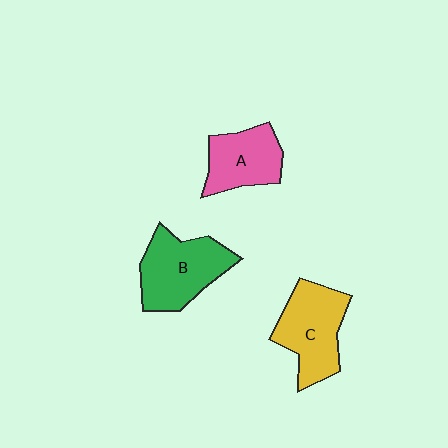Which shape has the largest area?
Shape B (green).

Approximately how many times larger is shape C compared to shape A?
Approximately 1.3 times.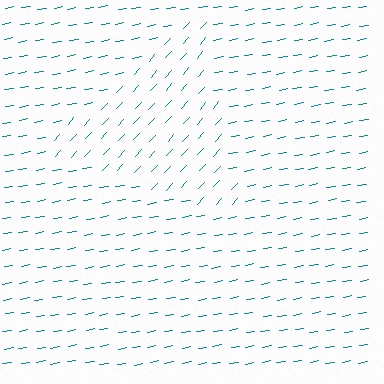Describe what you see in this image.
The image is filled with small teal line segments. A triangle region in the image has lines oriented differently from the surrounding lines, creating a visible texture boundary.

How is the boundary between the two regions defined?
The boundary is defined purely by a change in line orientation (approximately 38 degrees difference). All lines are the same color and thickness.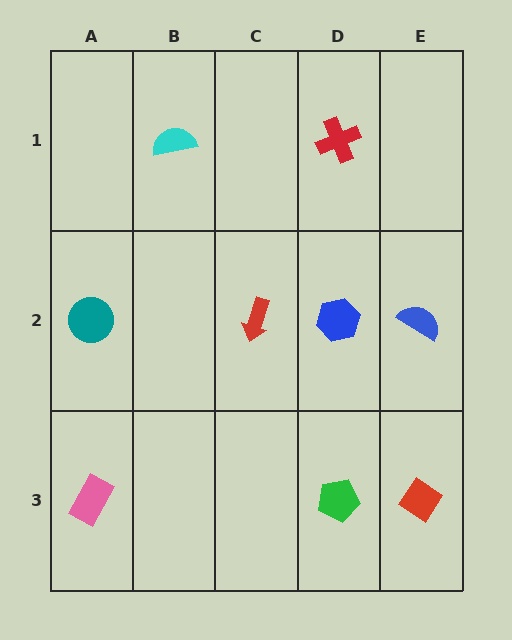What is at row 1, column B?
A cyan semicircle.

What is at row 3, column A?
A pink rectangle.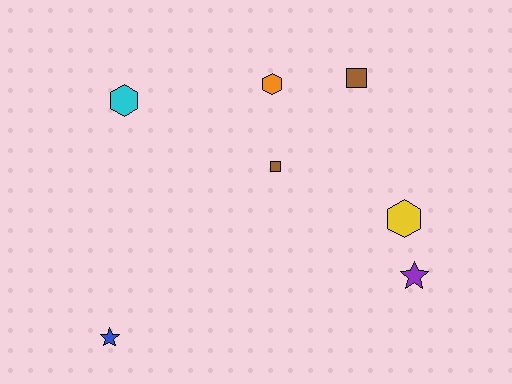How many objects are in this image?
There are 7 objects.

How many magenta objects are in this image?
There are no magenta objects.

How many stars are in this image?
There are 2 stars.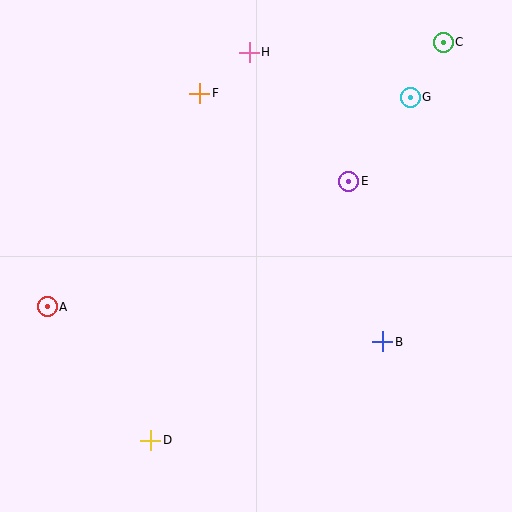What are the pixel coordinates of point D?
Point D is at (151, 440).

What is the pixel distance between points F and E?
The distance between F and E is 173 pixels.